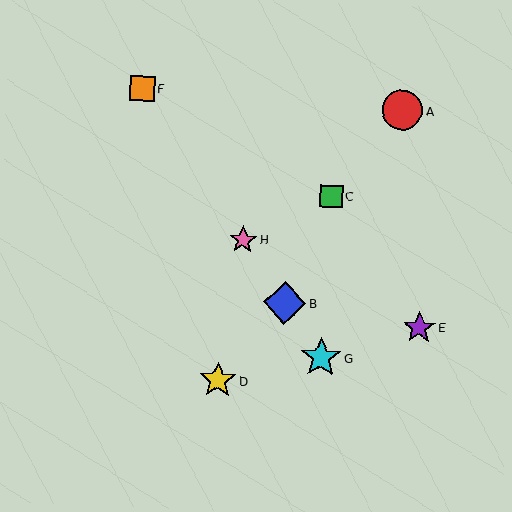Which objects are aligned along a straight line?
Objects B, F, G, H are aligned along a straight line.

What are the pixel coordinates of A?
Object A is at (402, 110).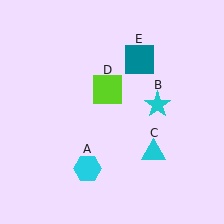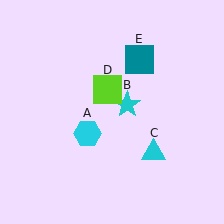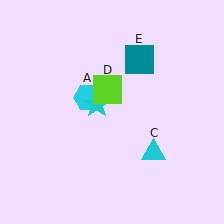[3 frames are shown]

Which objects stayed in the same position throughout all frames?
Cyan triangle (object C) and lime square (object D) and teal square (object E) remained stationary.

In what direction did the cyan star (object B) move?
The cyan star (object B) moved left.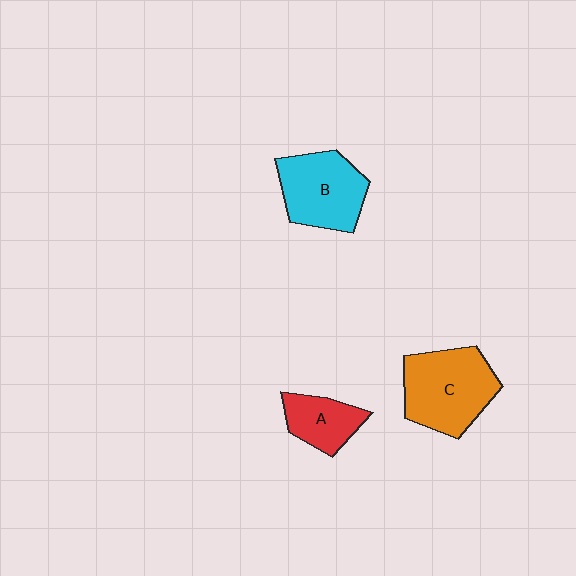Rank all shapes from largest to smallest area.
From largest to smallest: C (orange), B (cyan), A (red).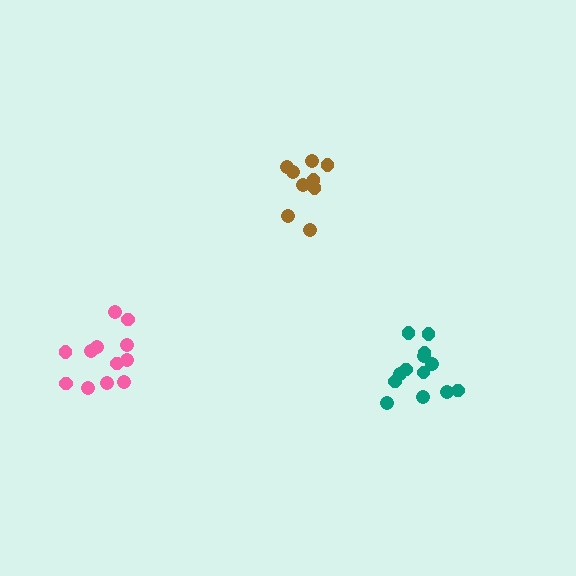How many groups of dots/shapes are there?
There are 3 groups.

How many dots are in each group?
Group 1: 9 dots, Group 2: 13 dots, Group 3: 12 dots (34 total).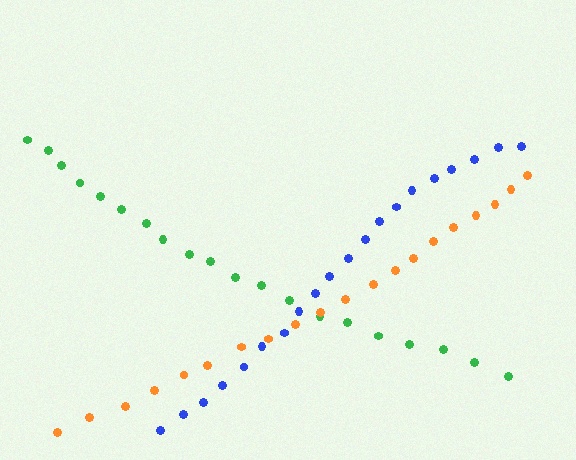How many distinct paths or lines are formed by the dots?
There are 3 distinct paths.